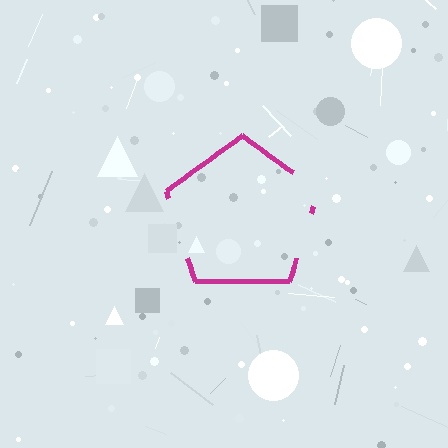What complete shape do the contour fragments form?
The contour fragments form a pentagon.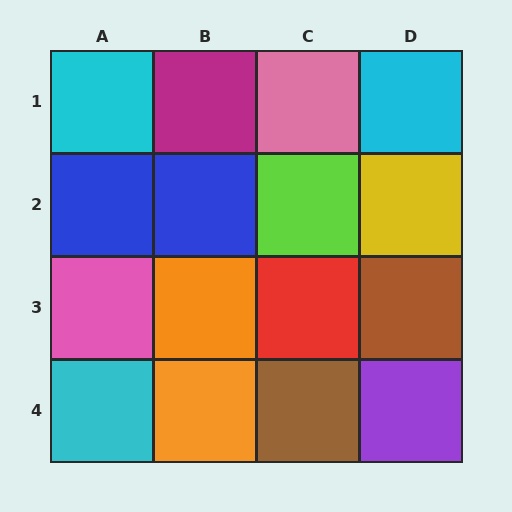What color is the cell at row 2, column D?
Yellow.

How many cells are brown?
2 cells are brown.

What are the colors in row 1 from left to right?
Cyan, magenta, pink, cyan.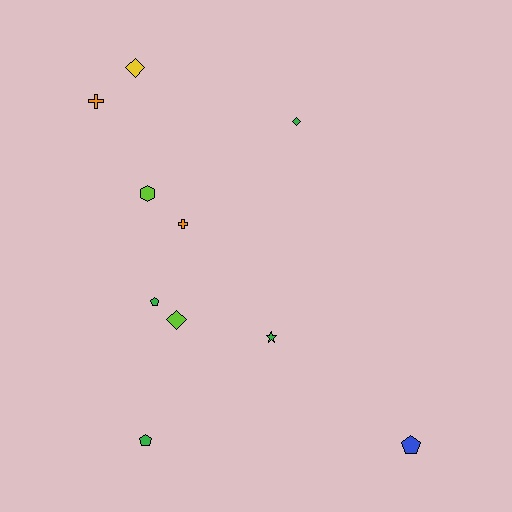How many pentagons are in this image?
There are 3 pentagons.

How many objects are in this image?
There are 10 objects.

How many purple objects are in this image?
There are no purple objects.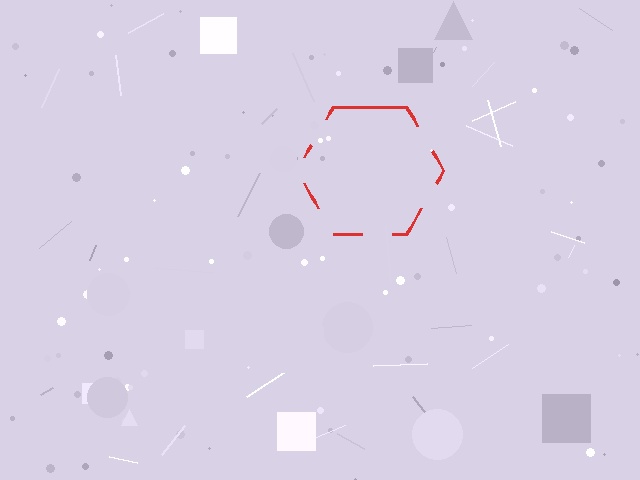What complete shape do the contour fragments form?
The contour fragments form a hexagon.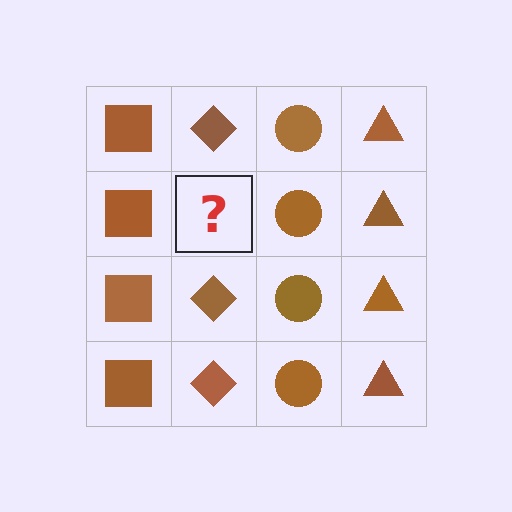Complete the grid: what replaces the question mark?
The question mark should be replaced with a brown diamond.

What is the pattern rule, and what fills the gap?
The rule is that each column has a consistent shape. The gap should be filled with a brown diamond.